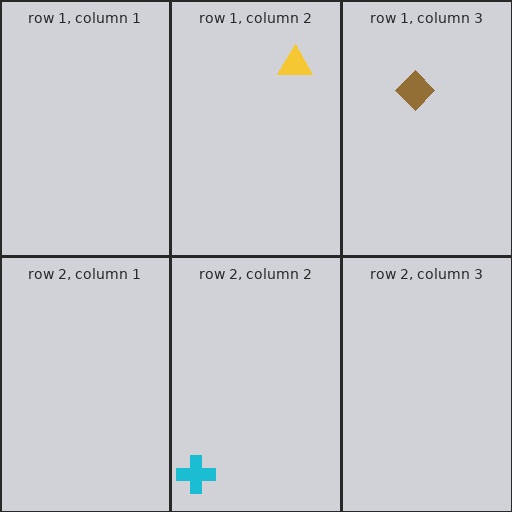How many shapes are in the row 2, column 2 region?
1.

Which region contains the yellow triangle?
The row 1, column 2 region.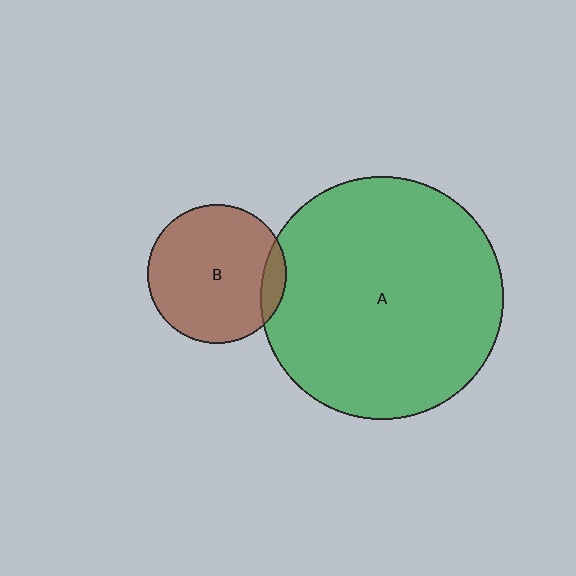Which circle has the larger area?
Circle A (green).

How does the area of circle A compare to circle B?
Approximately 3.0 times.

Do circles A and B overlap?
Yes.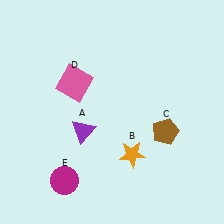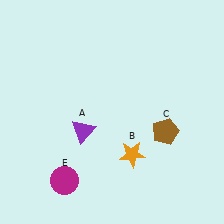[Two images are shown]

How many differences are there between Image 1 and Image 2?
There is 1 difference between the two images.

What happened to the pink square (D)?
The pink square (D) was removed in Image 2. It was in the top-left area of Image 1.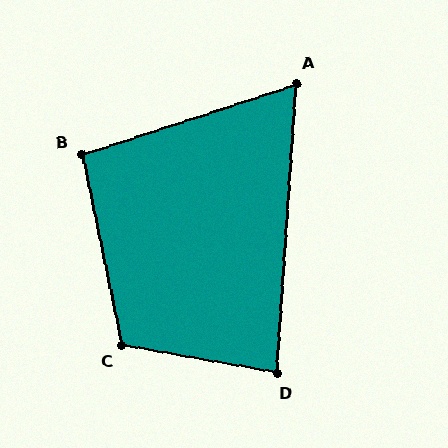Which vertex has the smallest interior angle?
A, at approximately 68 degrees.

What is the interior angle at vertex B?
Approximately 96 degrees (obtuse).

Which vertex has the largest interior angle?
C, at approximately 112 degrees.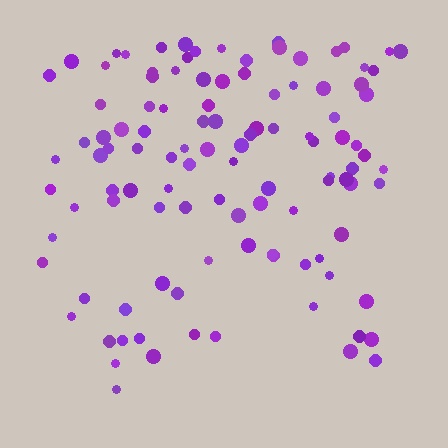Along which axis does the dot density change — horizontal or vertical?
Vertical.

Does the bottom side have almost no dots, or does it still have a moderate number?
Still a moderate number, just noticeably fewer than the top.